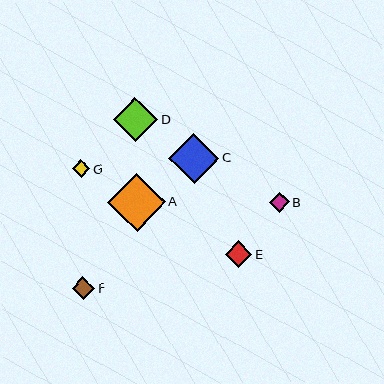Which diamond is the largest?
Diamond A is the largest with a size of approximately 58 pixels.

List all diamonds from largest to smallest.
From largest to smallest: A, C, D, E, F, B, G.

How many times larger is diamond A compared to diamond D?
Diamond A is approximately 1.3 times the size of diamond D.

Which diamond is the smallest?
Diamond G is the smallest with a size of approximately 17 pixels.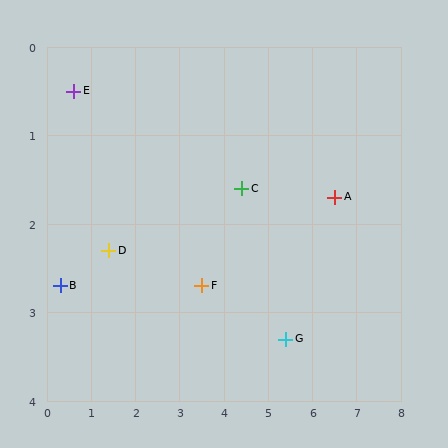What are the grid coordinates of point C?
Point C is at approximately (4.4, 1.6).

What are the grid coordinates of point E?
Point E is at approximately (0.6, 0.5).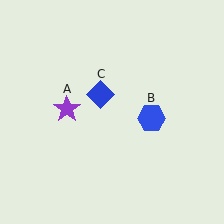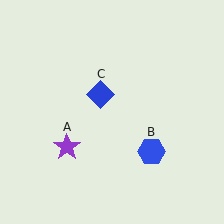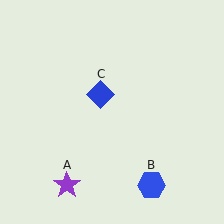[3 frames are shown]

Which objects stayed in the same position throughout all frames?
Blue diamond (object C) remained stationary.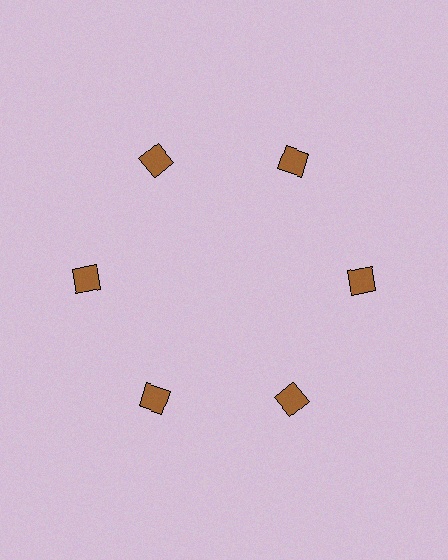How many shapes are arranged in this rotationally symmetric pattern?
There are 6 shapes, arranged in 6 groups of 1.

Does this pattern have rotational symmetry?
Yes, this pattern has 6-fold rotational symmetry. It looks the same after rotating 60 degrees around the center.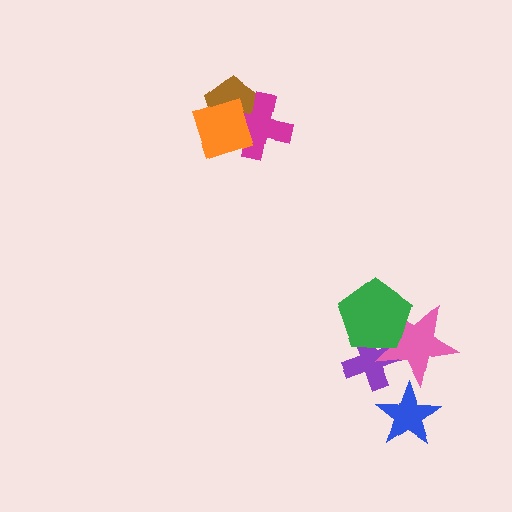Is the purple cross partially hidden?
Yes, it is partially covered by another shape.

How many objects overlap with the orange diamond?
2 objects overlap with the orange diamond.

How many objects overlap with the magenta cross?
2 objects overlap with the magenta cross.